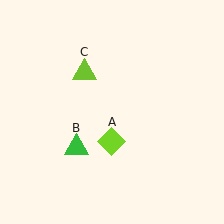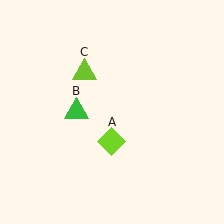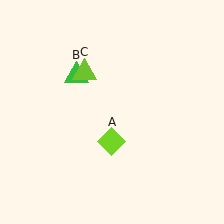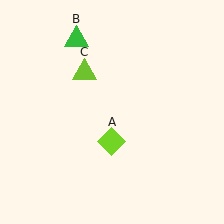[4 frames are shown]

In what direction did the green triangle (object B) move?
The green triangle (object B) moved up.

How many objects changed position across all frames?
1 object changed position: green triangle (object B).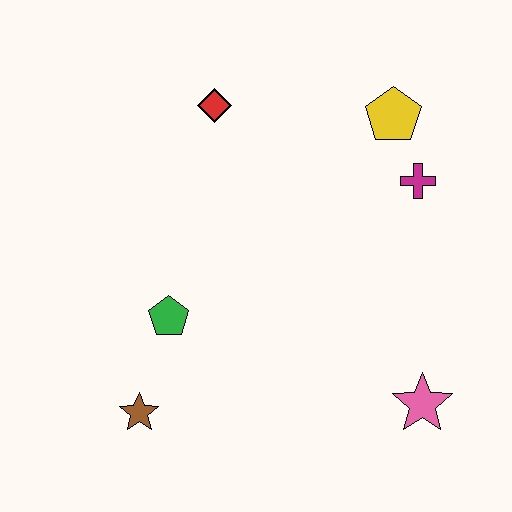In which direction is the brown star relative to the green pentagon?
The brown star is below the green pentagon.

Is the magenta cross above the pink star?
Yes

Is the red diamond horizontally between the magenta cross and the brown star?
Yes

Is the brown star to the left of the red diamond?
Yes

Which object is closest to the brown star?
The green pentagon is closest to the brown star.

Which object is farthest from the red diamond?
The pink star is farthest from the red diamond.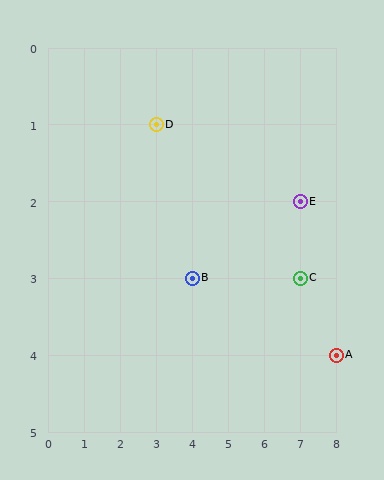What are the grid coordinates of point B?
Point B is at grid coordinates (4, 3).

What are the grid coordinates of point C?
Point C is at grid coordinates (7, 3).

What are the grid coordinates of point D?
Point D is at grid coordinates (3, 1).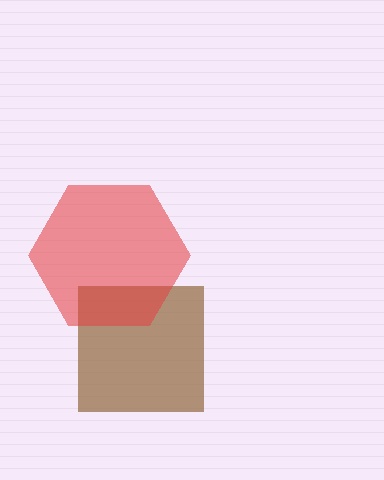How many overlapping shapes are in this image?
There are 2 overlapping shapes in the image.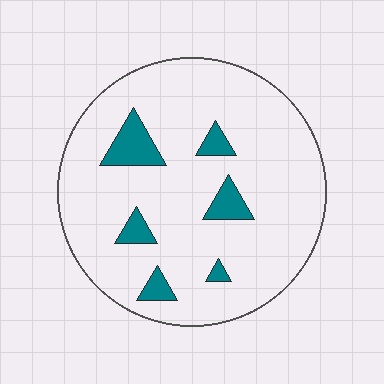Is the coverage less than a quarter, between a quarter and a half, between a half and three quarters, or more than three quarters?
Less than a quarter.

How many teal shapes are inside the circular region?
6.